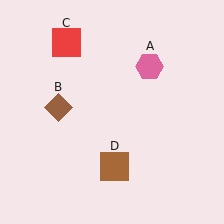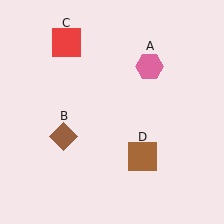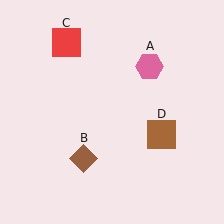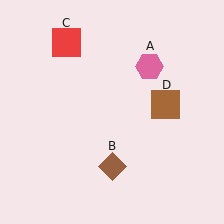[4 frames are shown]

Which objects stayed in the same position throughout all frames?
Pink hexagon (object A) and red square (object C) remained stationary.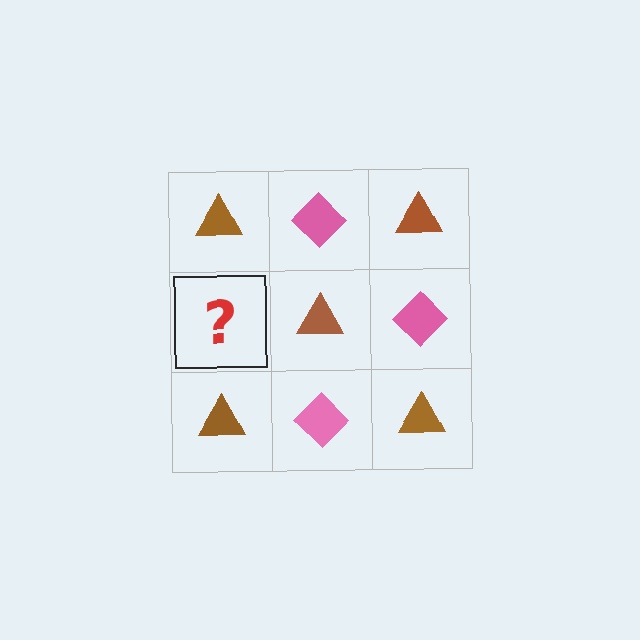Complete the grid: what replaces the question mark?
The question mark should be replaced with a pink diamond.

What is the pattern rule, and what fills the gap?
The rule is that it alternates brown triangle and pink diamond in a checkerboard pattern. The gap should be filled with a pink diamond.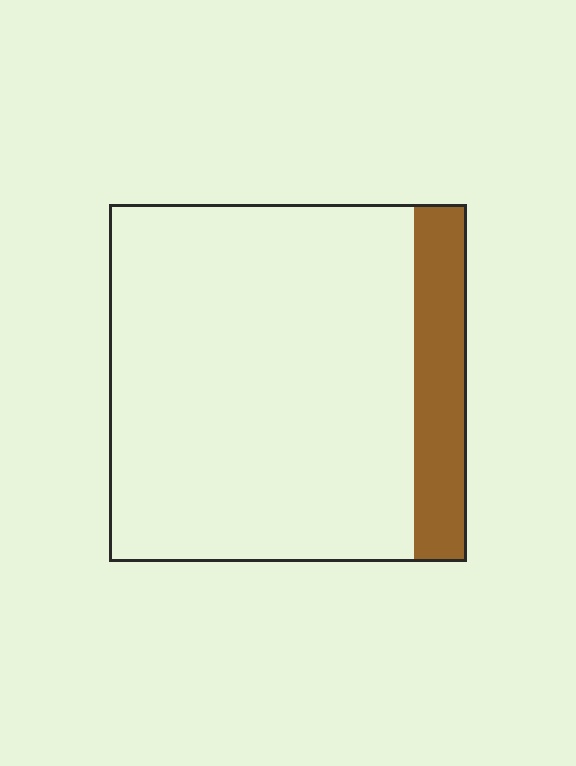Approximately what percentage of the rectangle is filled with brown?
Approximately 15%.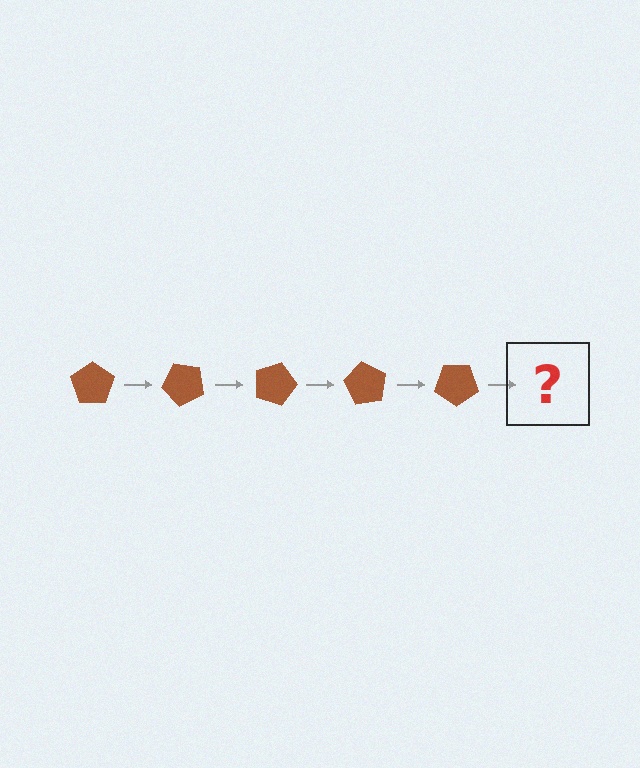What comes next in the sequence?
The next element should be a brown pentagon rotated 225 degrees.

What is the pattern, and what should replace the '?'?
The pattern is that the pentagon rotates 45 degrees each step. The '?' should be a brown pentagon rotated 225 degrees.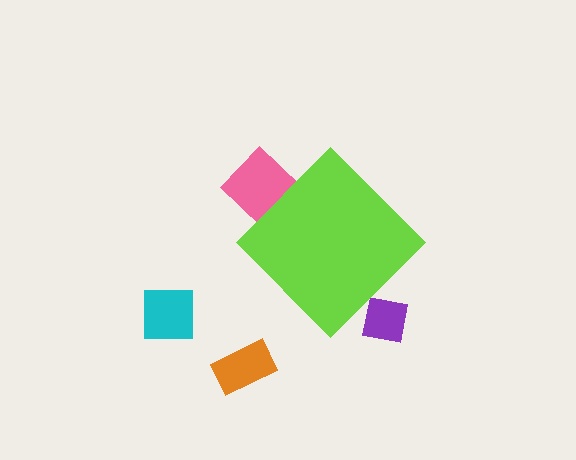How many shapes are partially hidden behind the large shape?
2 shapes are partially hidden.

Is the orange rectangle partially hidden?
No, the orange rectangle is fully visible.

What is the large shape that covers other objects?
A lime diamond.